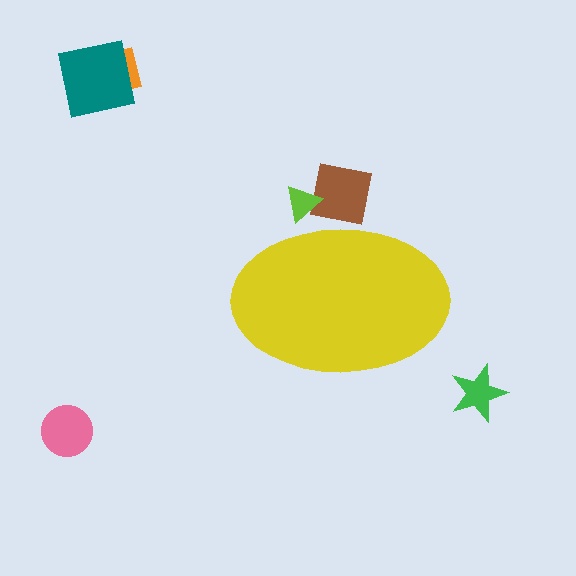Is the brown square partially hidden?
Yes, the brown square is partially hidden behind the yellow ellipse.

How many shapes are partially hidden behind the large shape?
2 shapes are partially hidden.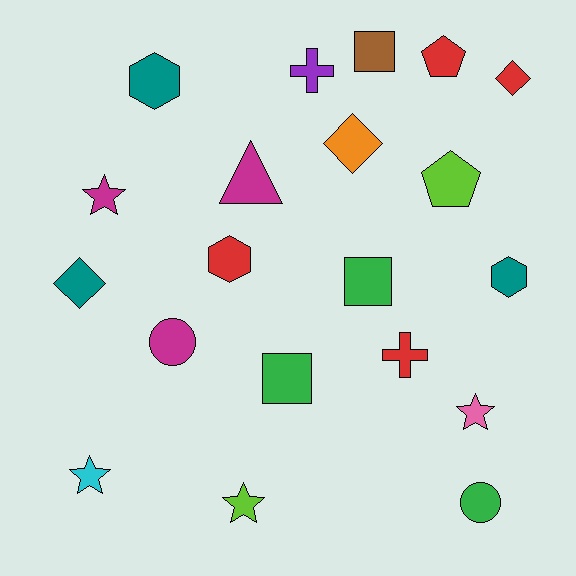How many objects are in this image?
There are 20 objects.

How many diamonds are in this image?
There are 3 diamonds.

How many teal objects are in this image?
There are 3 teal objects.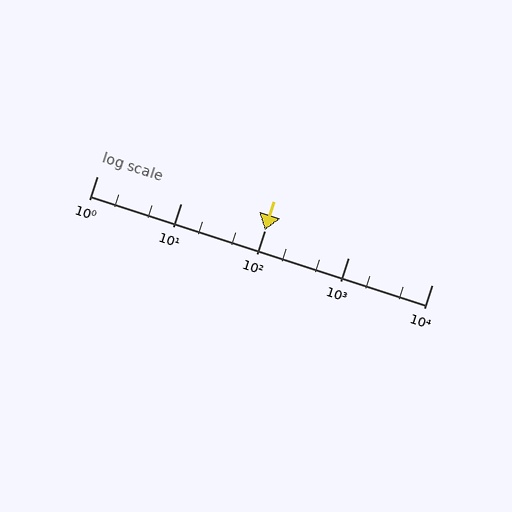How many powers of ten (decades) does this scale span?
The scale spans 4 decades, from 1 to 10000.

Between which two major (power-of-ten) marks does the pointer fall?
The pointer is between 100 and 1000.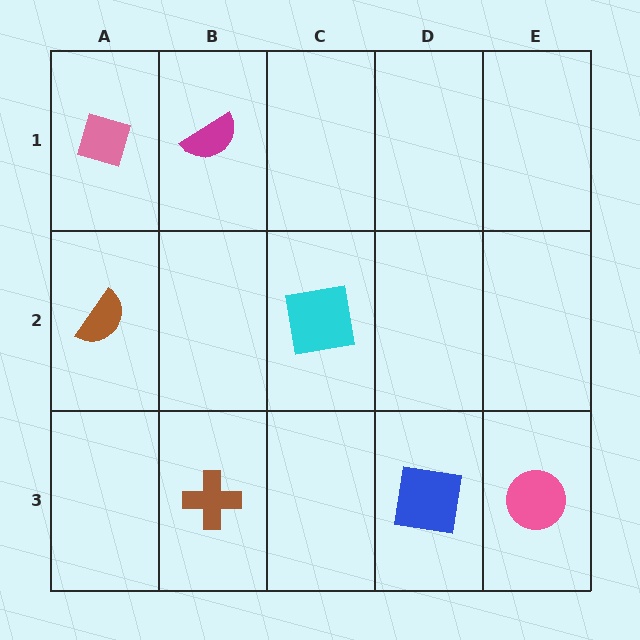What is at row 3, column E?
A pink circle.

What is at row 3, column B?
A brown cross.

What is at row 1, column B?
A magenta semicircle.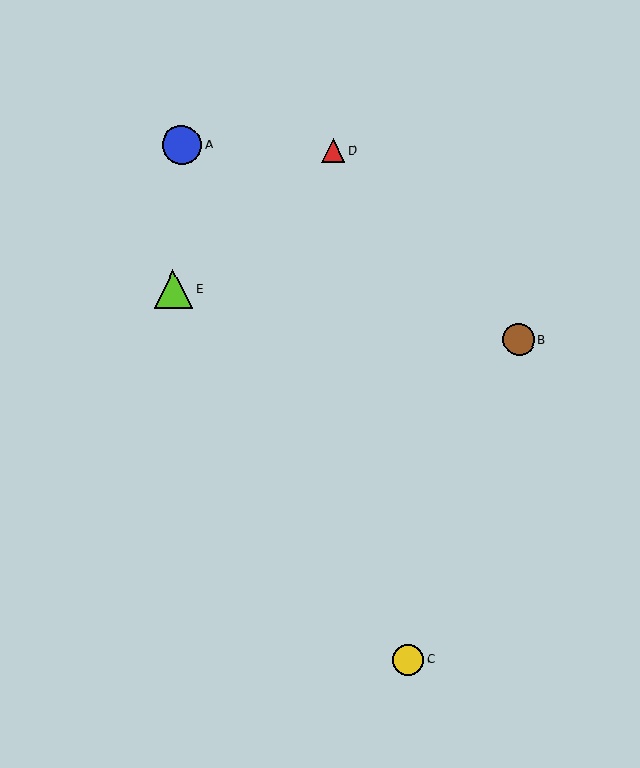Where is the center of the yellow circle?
The center of the yellow circle is at (408, 660).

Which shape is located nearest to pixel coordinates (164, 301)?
The lime triangle (labeled E) at (173, 289) is nearest to that location.